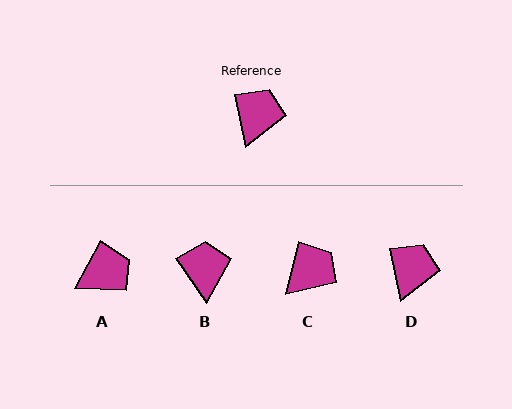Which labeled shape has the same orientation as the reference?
D.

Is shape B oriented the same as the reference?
No, it is off by about 23 degrees.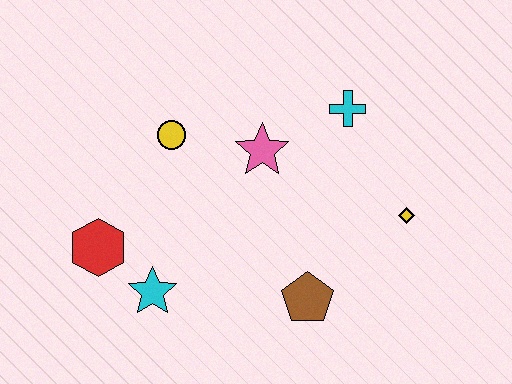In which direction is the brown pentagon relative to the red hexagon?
The brown pentagon is to the right of the red hexagon.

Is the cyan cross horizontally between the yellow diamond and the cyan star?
Yes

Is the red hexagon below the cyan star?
No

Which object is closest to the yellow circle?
The pink star is closest to the yellow circle.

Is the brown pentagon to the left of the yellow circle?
No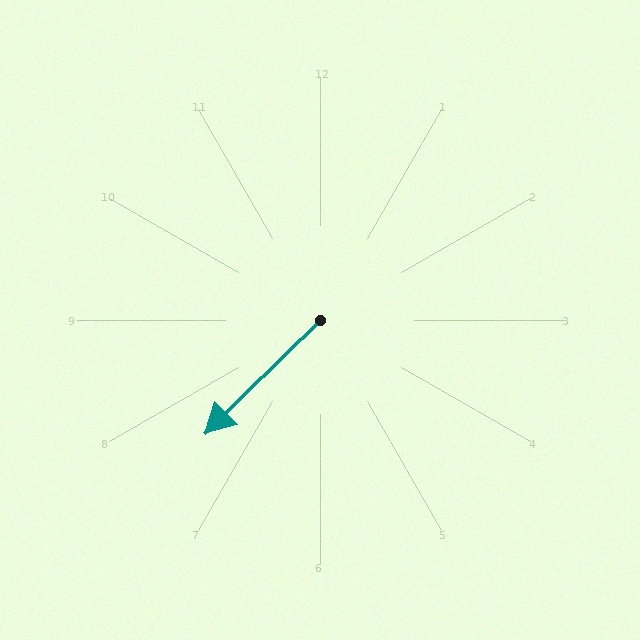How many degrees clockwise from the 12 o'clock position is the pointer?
Approximately 225 degrees.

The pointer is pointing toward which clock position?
Roughly 8 o'clock.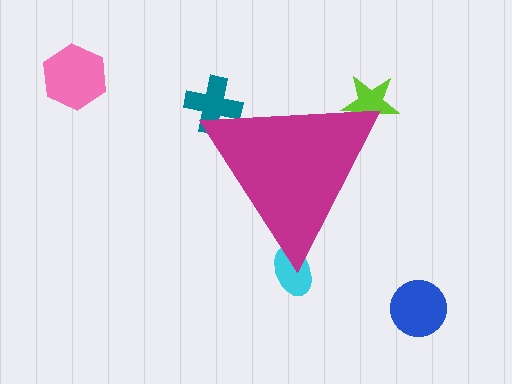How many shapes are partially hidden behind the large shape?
3 shapes are partially hidden.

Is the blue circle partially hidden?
No, the blue circle is fully visible.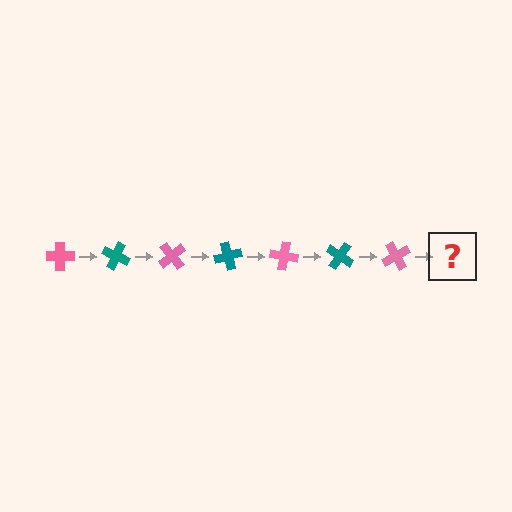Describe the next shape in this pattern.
It should be a teal cross, rotated 175 degrees from the start.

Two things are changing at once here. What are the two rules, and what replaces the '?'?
The two rules are that it rotates 25 degrees each step and the color cycles through pink and teal. The '?' should be a teal cross, rotated 175 degrees from the start.